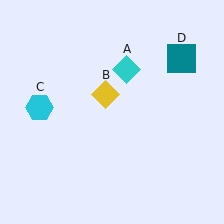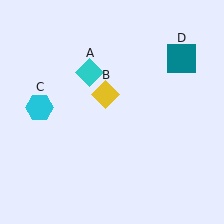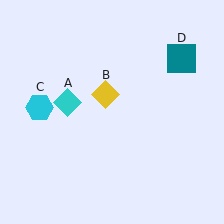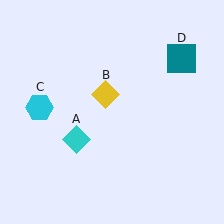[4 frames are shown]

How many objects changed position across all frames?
1 object changed position: cyan diamond (object A).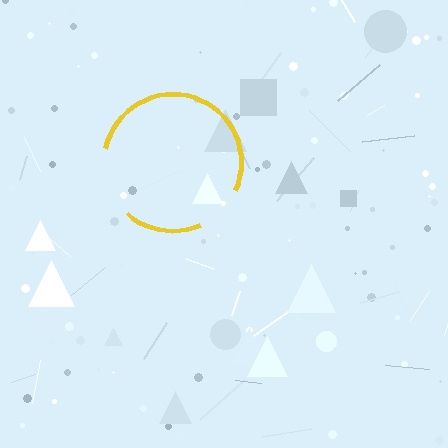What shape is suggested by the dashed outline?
The dashed outline suggests a circle.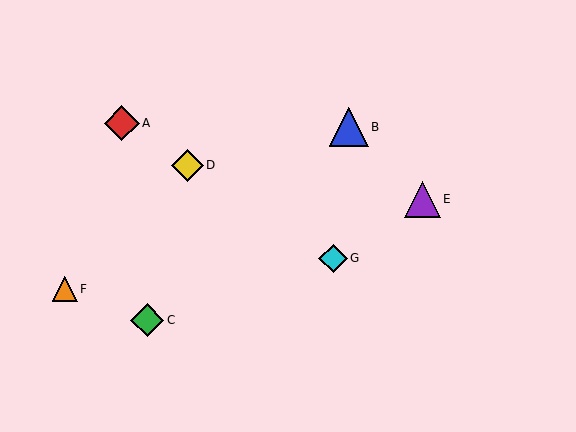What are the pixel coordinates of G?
Object G is at (333, 258).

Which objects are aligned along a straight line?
Objects A, D, G are aligned along a straight line.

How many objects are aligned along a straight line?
3 objects (A, D, G) are aligned along a straight line.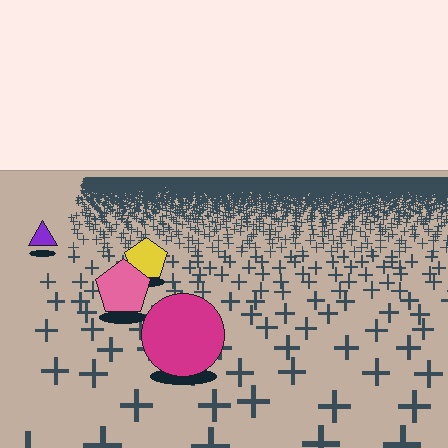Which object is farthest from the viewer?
The purple triangle is farthest from the viewer. It appears smaller and the ground texture around it is denser.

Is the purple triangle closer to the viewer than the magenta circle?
No. The magenta circle is closer — you can tell from the texture gradient: the ground texture is coarser near it.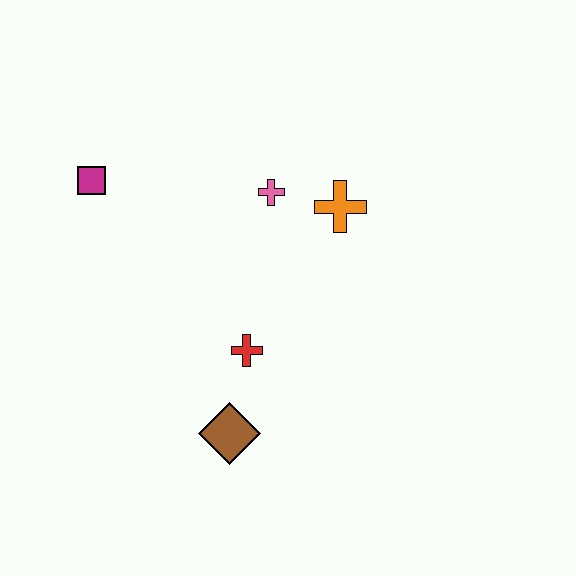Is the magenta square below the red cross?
No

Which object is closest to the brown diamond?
The red cross is closest to the brown diamond.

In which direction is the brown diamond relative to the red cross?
The brown diamond is below the red cross.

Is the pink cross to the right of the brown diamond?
Yes